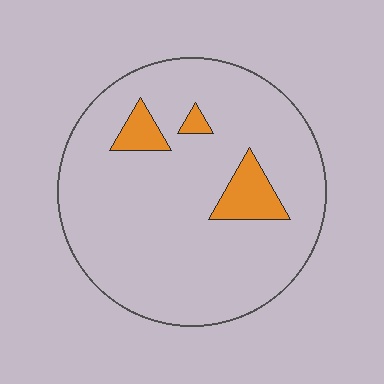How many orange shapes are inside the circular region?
3.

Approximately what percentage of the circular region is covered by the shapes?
Approximately 10%.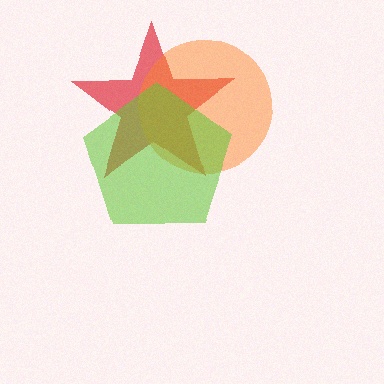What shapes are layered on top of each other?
The layered shapes are: a red star, an orange circle, a lime pentagon.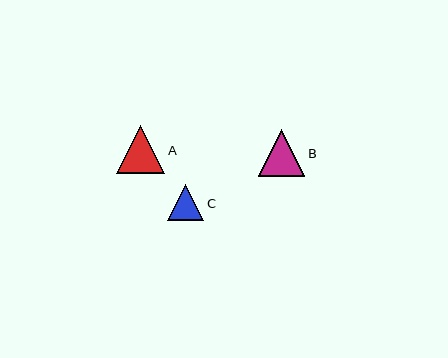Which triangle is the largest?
Triangle A is the largest with a size of approximately 49 pixels.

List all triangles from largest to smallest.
From largest to smallest: A, B, C.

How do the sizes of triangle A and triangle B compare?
Triangle A and triangle B are approximately the same size.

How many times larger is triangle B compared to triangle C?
Triangle B is approximately 1.3 times the size of triangle C.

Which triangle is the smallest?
Triangle C is the smallest with a size of approximately 36 pixels.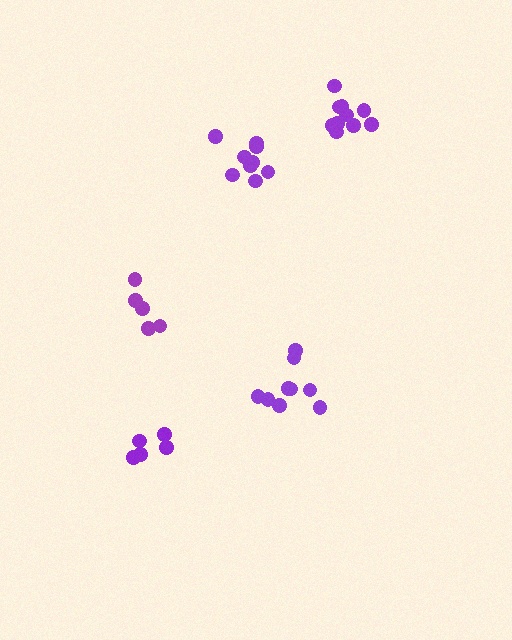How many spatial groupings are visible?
There are 5 spatial groupings.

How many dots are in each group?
Group 1: 9 dots, Group 2: 5 dots, Group 3: 5 dots, Group 4: 9 dots, Group 5: 10 dots (38 total).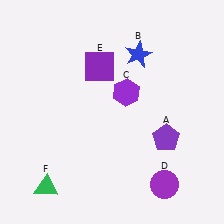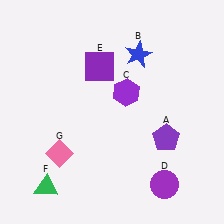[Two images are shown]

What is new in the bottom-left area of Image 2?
A pink diamond (G) was added in the bottom-left area of Image 2.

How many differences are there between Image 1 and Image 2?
There is 1 difference between the two images.